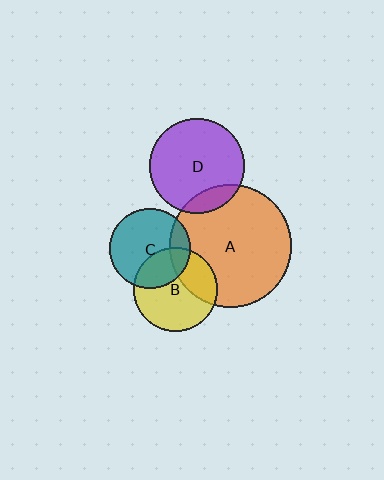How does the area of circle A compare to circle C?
Approximately 2.3 times.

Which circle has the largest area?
Circle A (orange).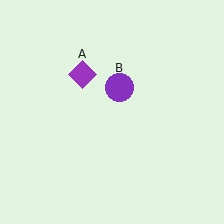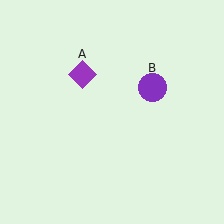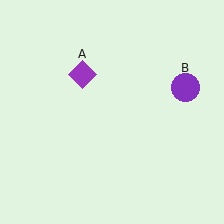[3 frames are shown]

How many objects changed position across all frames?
1 object changed position: purple circle (object B).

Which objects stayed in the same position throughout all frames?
Purple diamond (object A) remained stationary.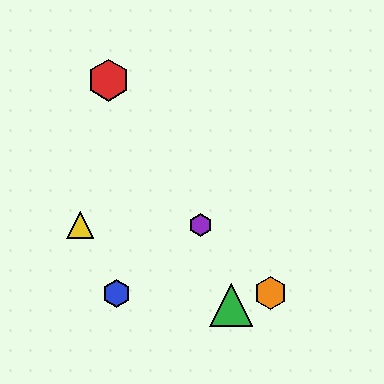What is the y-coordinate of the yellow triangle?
The yellow triangle is at y≈225.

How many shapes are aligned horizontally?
2 shapes (the yellow triangle, the purple hexagon) are aligned horizontally.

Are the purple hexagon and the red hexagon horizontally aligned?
No, the purple hexagon is at y≈225 and the red hexagon is at y≈80.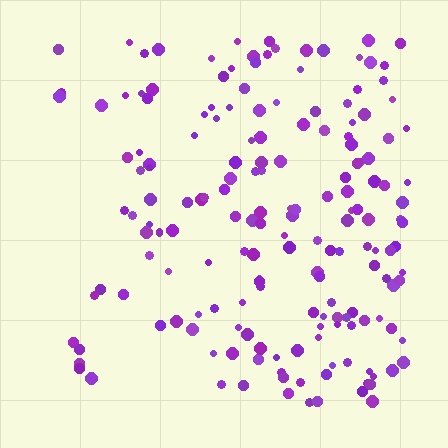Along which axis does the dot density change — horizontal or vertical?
Horizontal.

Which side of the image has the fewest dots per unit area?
The left.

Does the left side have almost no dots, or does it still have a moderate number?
Still a moderate number, just noticeably fewer than the right.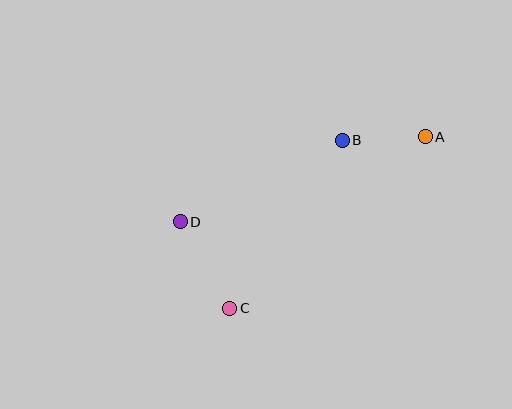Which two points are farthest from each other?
Points A and C are farthest from each other.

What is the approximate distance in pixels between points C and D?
The distance between C and D is approximately 99 pixels.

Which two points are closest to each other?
Points A and B are closest to each other.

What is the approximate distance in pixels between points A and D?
The distance between A and D is approximately 259 pixels.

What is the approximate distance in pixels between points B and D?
The distance between B and D is approximately 181 pixels.